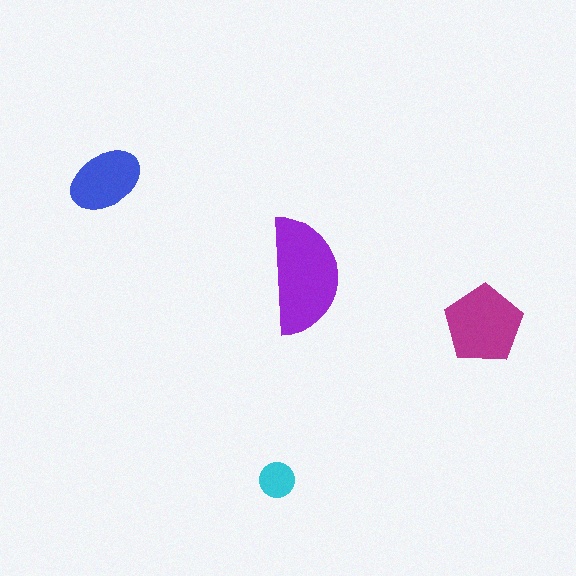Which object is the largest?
The purple semicircle.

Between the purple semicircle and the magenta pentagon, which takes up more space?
The purple semicircle.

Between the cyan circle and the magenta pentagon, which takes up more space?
The magenta pentagon.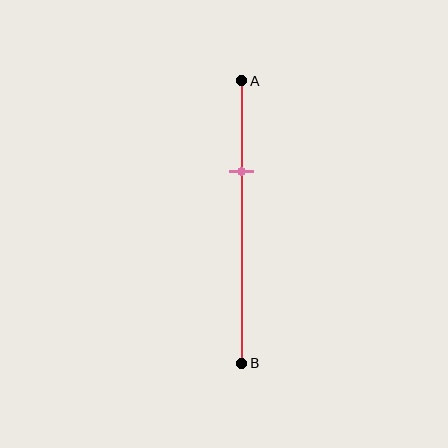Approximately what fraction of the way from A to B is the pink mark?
The pink mark is approximately 30% of the way from A to B.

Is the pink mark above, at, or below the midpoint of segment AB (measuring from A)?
The pink mark is above the midpoint of segment AB.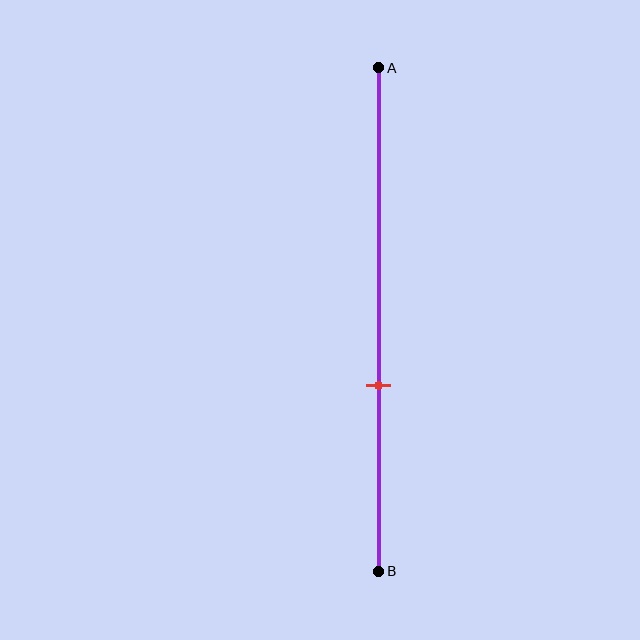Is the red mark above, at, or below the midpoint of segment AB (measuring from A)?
The red mark is below the midpoint of segment AB.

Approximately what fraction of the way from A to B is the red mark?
The red mark is approximately 65% of the way from A to B.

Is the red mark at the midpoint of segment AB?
No, the mark is at about 65% from A, not at the 50% midpoint.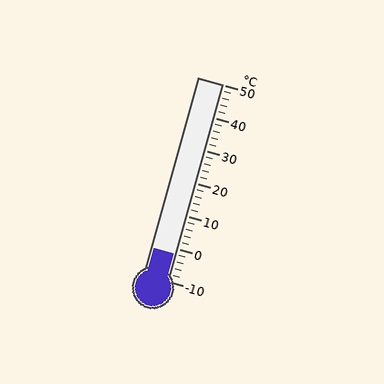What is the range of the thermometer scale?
The thermometer scale ranges from -10°C to 50°C.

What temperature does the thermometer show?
The thermometer shows approximately -2°C.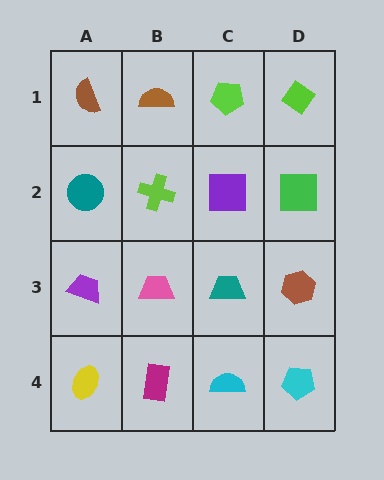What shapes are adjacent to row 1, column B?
A lime cross (row 2, column B), a brown semicircle (row 1, column A), a lime pentagon (row 1, column C).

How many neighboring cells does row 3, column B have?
4.